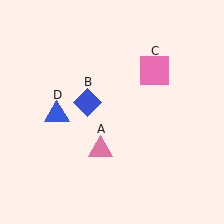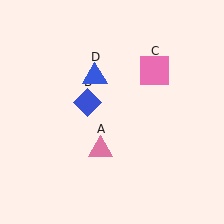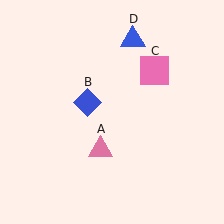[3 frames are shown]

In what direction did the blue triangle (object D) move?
The blue triangle (object D) moved up and to the right.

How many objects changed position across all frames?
1 object changed position: blue triangle (object D).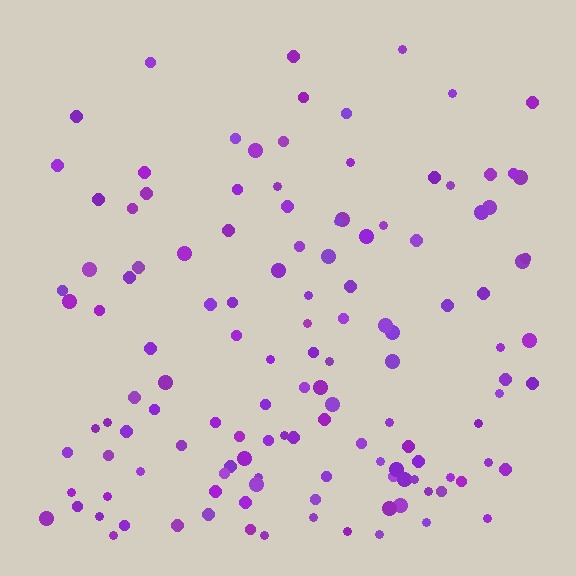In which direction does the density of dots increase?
From top to bottom, with the bottom side densest.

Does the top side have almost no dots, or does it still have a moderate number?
Still a moderate number, just noticeably fewer than the bottom.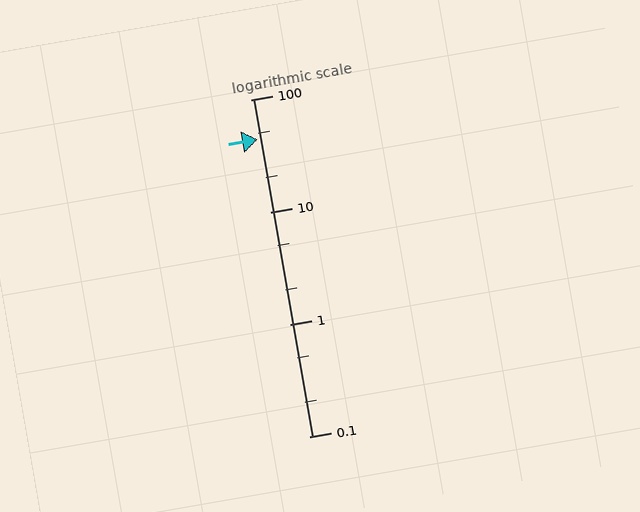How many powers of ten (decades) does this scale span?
The scale spans 3 decades, from 0.1 to 100.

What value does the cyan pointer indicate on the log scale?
The pointer indicates approximately 44.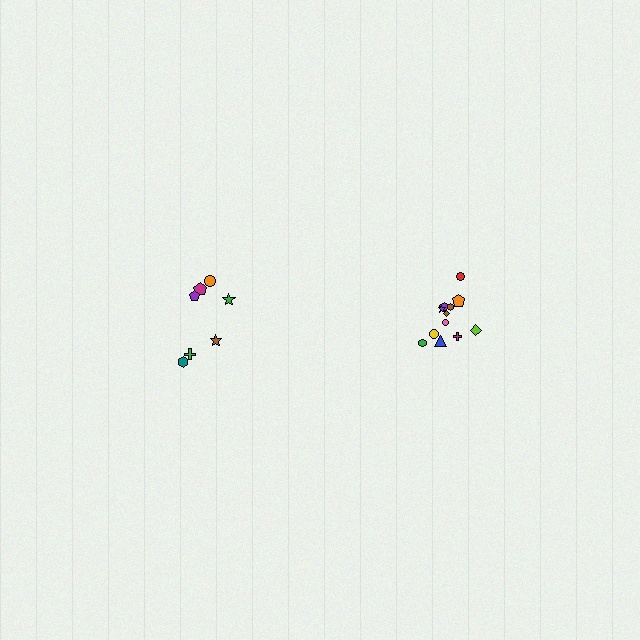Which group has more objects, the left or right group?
The right group.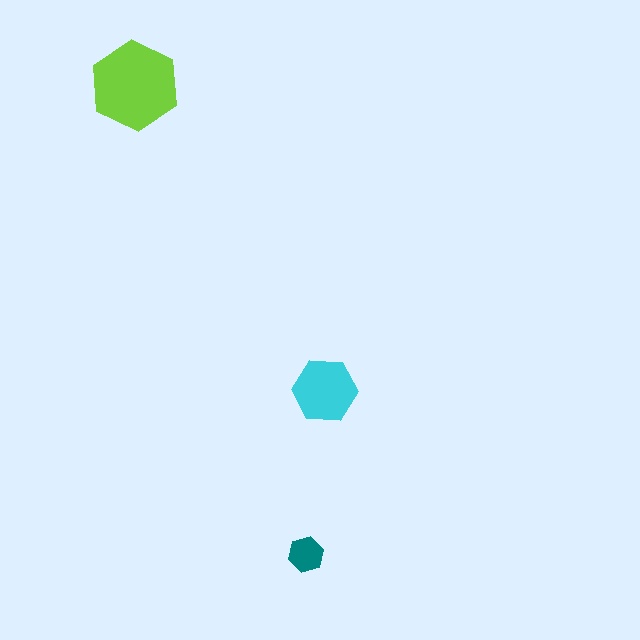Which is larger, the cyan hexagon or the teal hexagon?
The cyan one.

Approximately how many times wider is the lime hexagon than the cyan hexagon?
About 1.5 times wider.